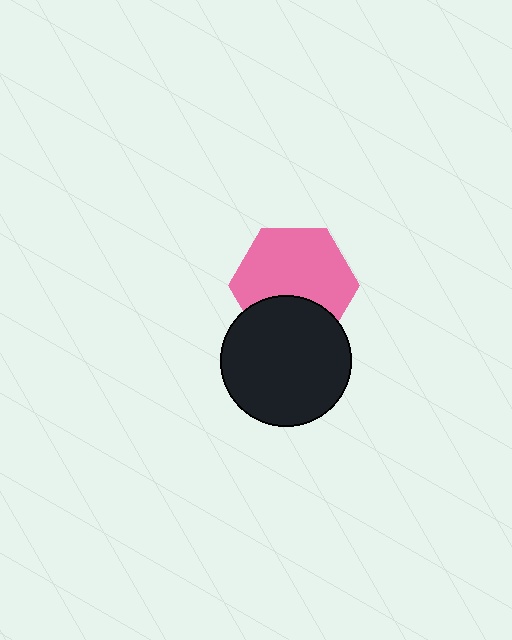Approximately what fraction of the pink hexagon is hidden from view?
Roughly 30% of the pink hexagon is hidden behind the black circle.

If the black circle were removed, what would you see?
You would see the complete pink hexagon.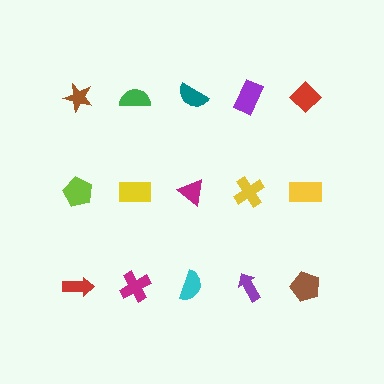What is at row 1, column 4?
A purple rectangle.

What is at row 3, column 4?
A purple arrow.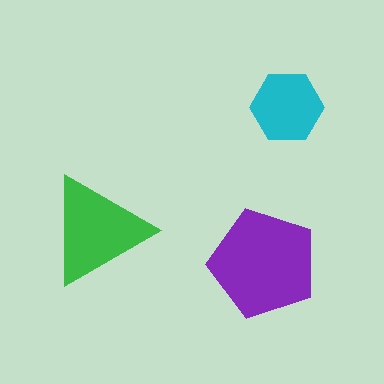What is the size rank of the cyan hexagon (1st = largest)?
3rd.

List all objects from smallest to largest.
The cyan hexagon, the green triangle, the purple pentagon.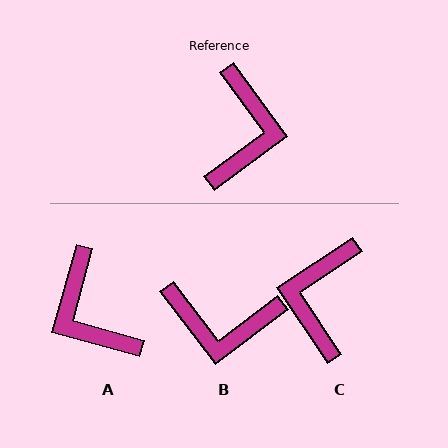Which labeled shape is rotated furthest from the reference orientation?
C, about 177 degrees away.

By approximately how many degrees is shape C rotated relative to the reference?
Approximately 177 degrees counter-clockwise.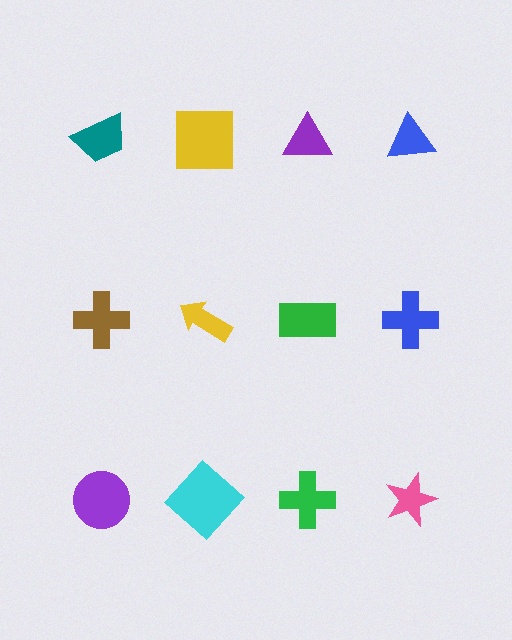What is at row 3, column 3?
A green cross.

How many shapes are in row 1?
4 shapes.